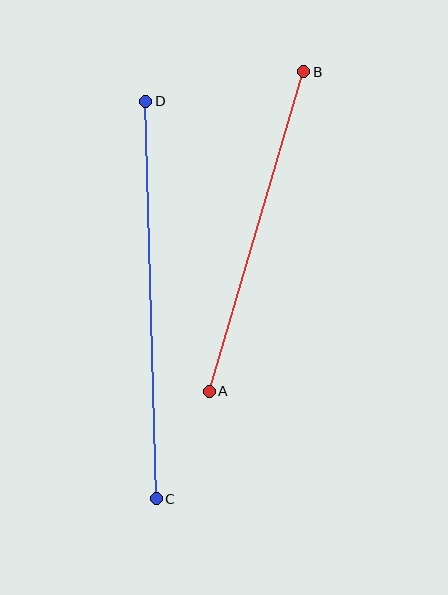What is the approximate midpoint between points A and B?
The midpoint is at approximately (256, 231) pixels.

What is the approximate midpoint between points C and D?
The midpoint is at approximately (151, 300) pixels.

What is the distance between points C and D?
The distance is approximately 398 pixels.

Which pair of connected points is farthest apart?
Points C and D are farthest apart.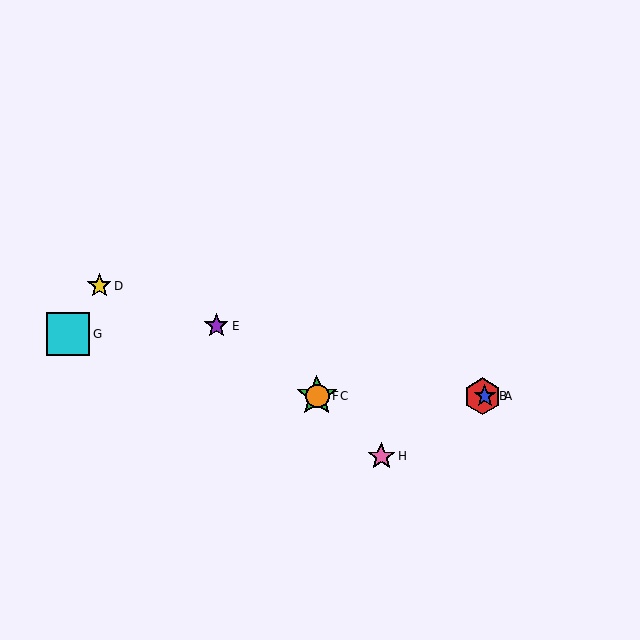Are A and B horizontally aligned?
Yes, both are at y≈396.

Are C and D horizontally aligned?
No, C is at y≈396 and D is at y≈286.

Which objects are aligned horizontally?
Objects A, B, C, F are aligned horizontally.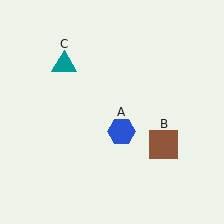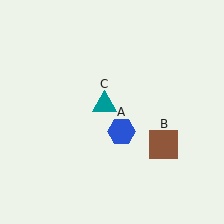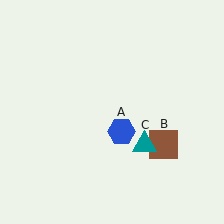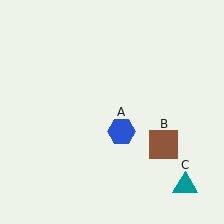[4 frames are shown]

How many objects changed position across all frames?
1 object changed position: teal triangle (object C).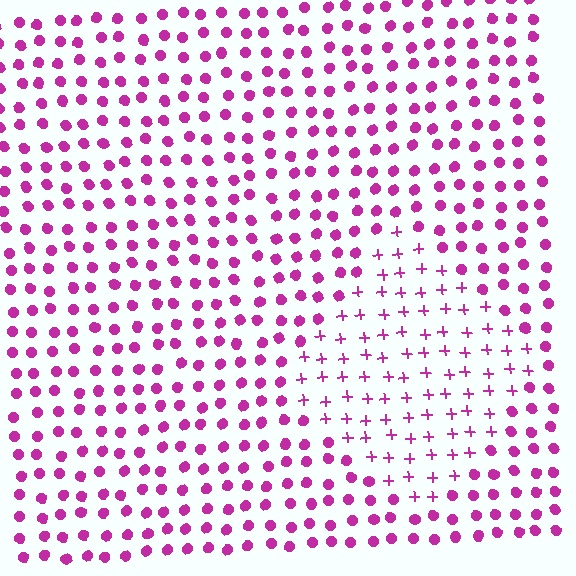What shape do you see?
I see a diamond.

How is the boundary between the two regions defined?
The boundary is defined by a change in element shape: plus signs inside vs. circles outside. All elements share the same color and spacing.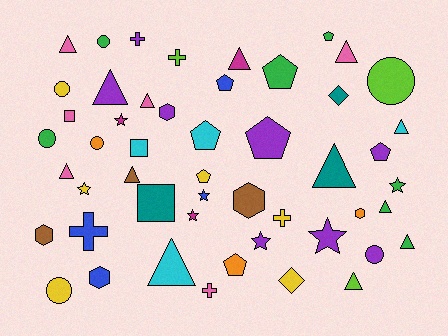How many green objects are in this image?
There are 7 green objects.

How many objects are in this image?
There are 50 objects.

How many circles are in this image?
There are 7 circles.